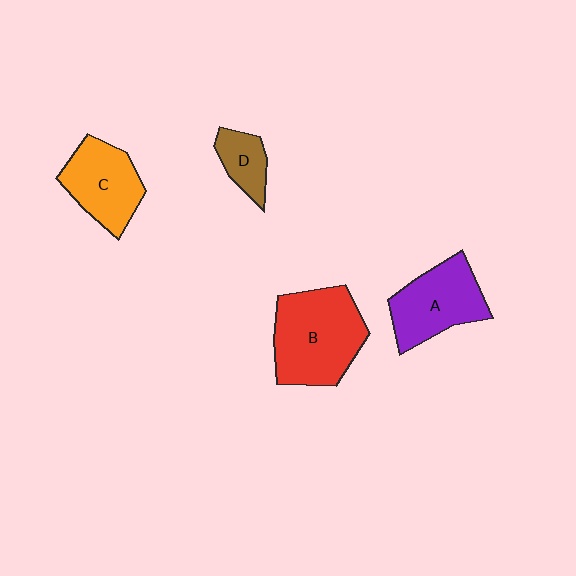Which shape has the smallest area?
Shape D (brown).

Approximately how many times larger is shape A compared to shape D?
Approximately 2.2 times.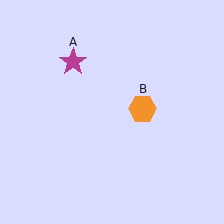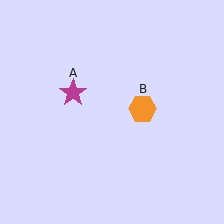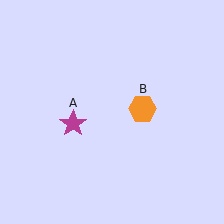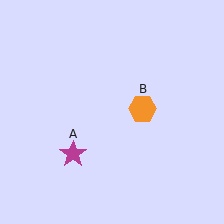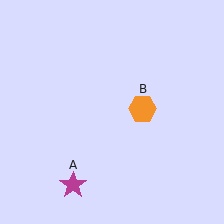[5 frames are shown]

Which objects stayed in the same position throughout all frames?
Orange hexagon (object B) remained stationary.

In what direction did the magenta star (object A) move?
The magenta star (object A) moved down.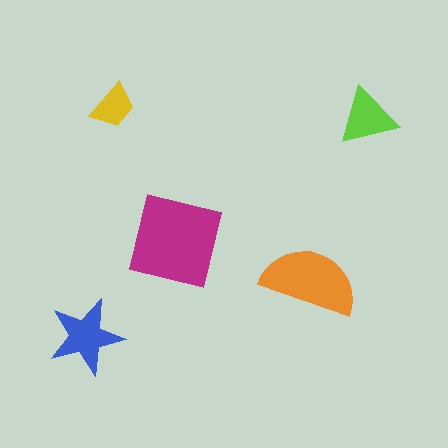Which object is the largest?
The magenta square.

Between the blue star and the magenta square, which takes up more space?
The magenta square.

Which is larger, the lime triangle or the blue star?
The blue star.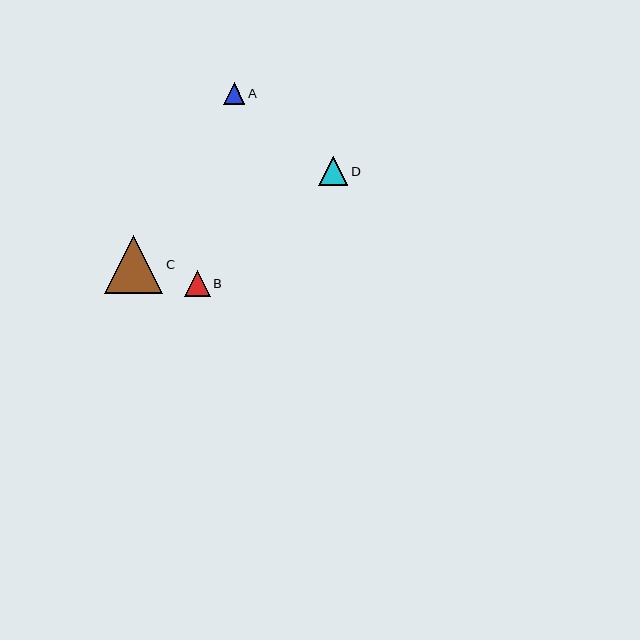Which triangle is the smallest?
Triangle A is the smallest with a size of approximately 22 pixels.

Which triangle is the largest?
Triangle C is the largest with a size of approximately 59 pixels.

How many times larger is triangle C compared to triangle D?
Triangle C is approximately 2.0 times the size of triangle D.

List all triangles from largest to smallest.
From largest to smallest: C, D, B, A.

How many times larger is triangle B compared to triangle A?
Triangle B is approximately 1.2 times the size of triangle A.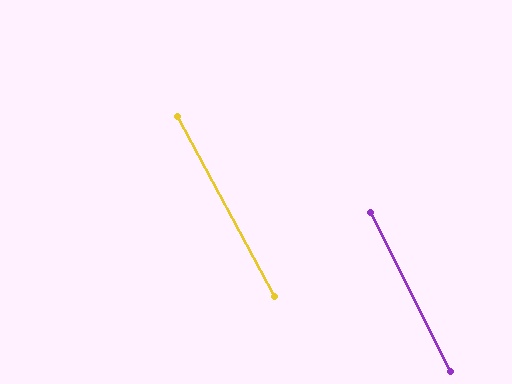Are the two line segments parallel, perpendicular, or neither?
Parallel — their directions differ by only 1.7°.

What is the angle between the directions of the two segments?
Approximately 2 degrees.